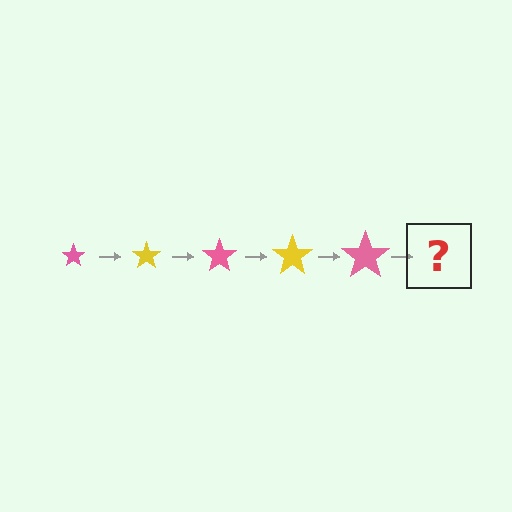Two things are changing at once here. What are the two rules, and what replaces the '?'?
The two rules are that the star grows larger each step and the color cycles through pink and yellow. The '?' should be a yellow star, larger than the previous one.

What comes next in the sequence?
The next element should be a yellow star, larger than the previous one.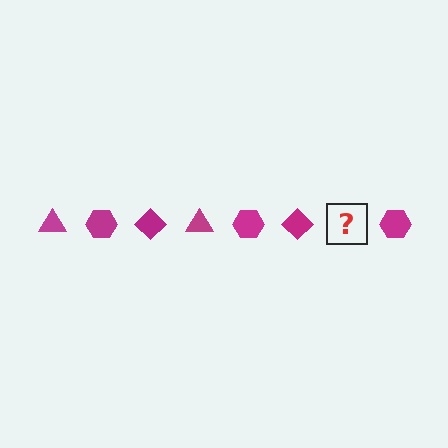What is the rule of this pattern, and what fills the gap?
The rule is that the pattern cycles through triangle, hexagon, diamond shapes in magenta. The gap should be filled with a magenta triangle.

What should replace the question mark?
The question mark should be replaced with a magenta triangle.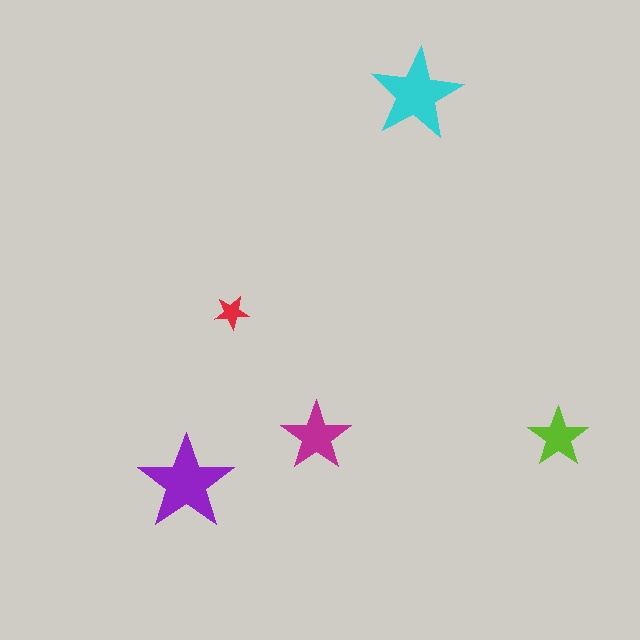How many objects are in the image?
There are 5 objects in the image.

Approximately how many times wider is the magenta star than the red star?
About 2 times wider.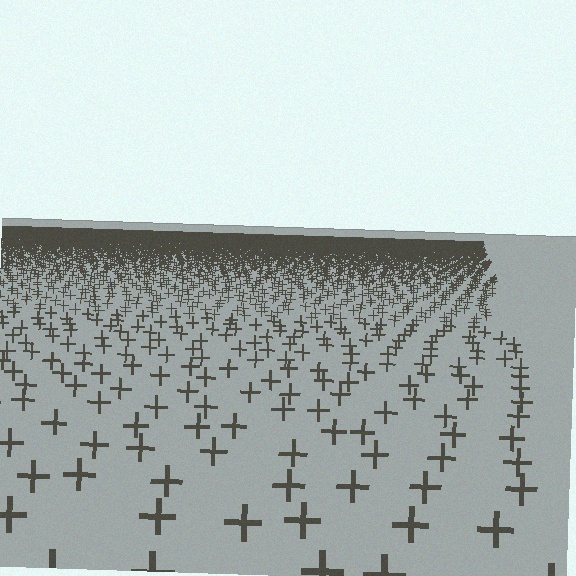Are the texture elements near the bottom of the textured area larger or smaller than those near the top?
Larger. Near the bottom, elements are closer to the viewer and appear at a bigger on-screen size.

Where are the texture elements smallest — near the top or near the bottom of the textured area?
Near the top.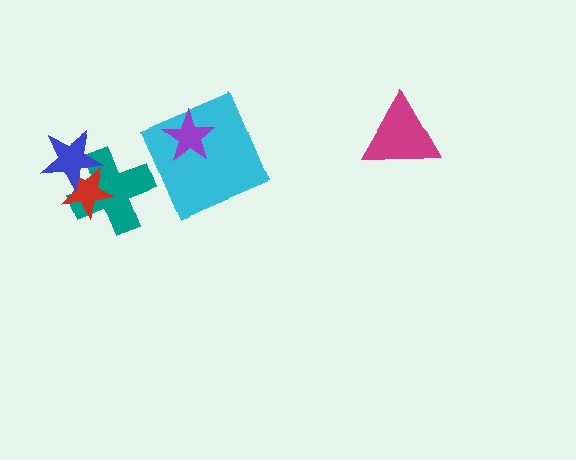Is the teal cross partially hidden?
Yes, it is partially covered by another shape.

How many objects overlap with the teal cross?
2 objects overlap with the teal cross.